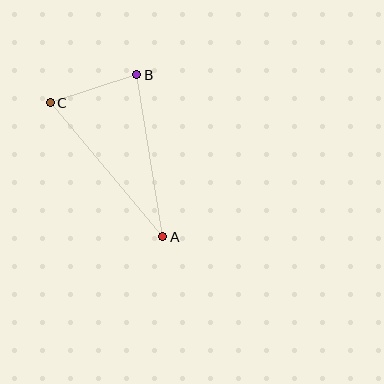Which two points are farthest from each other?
Points A and C are farthest from each other.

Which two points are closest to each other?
Points B and C are closest to each other.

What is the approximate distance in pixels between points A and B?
The distance between A and B is approximately 164 pixels.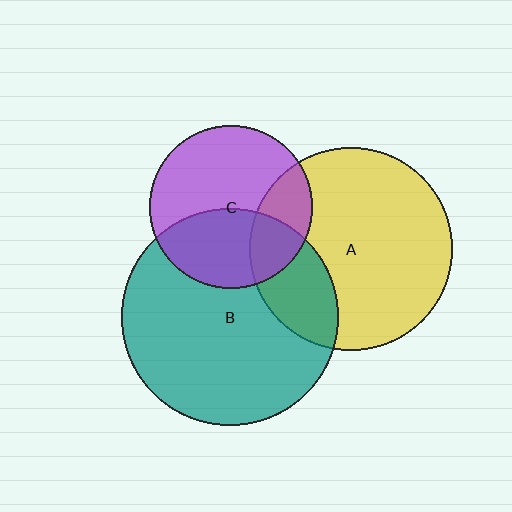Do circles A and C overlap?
Yes.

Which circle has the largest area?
Circle B (teal).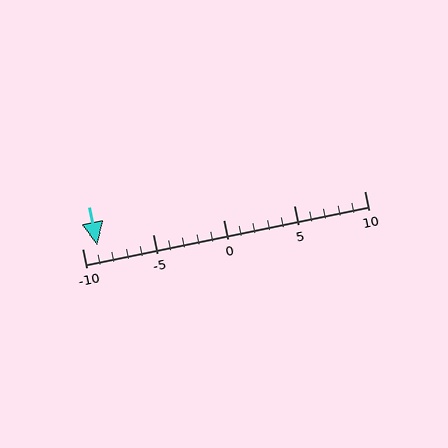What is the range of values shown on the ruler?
The ruler shows values from -10 to 10.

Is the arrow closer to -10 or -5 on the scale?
The arrow is closer to -10.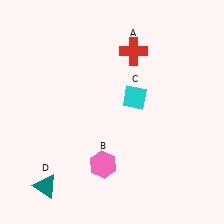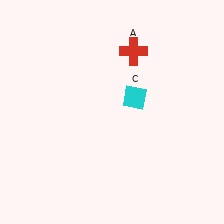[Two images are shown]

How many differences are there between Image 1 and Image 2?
There are 2 differences between the two images.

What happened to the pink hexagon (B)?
The pink hexagon (B) was removed in Image 2. It was in the bottom-left area of Image 1.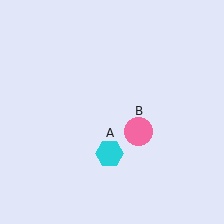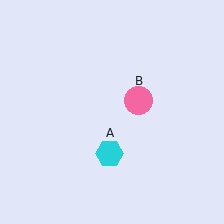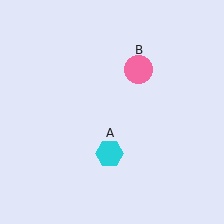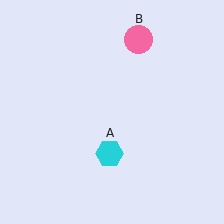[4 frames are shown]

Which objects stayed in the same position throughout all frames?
Cyan hexagon (object A) remained stationary.